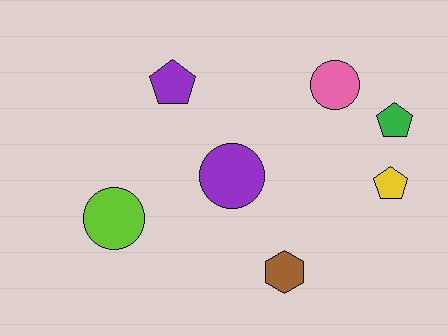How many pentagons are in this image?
There are 3 pentagons.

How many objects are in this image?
There are 7 objects.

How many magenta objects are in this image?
There are no magenta objects.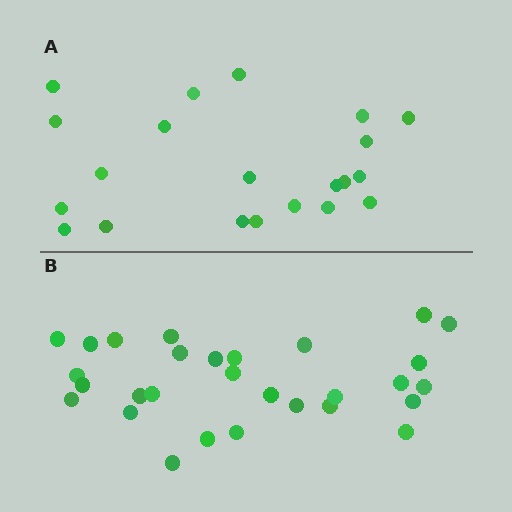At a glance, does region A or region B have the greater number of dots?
Region B (the bottom region) has more dots.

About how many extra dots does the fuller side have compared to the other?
Region B has roughly 8 or so more dots than region A.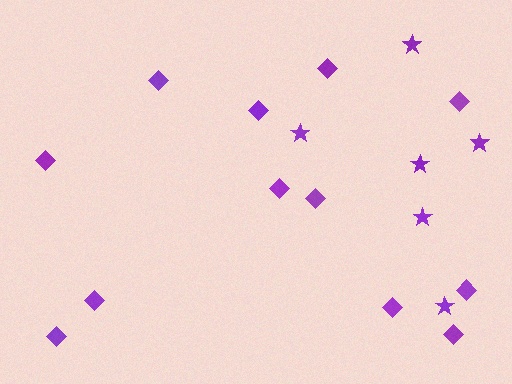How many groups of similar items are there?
There are 2 groups: one group of diamonds (12) and one group of stars (6).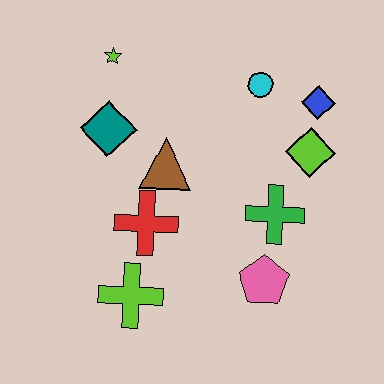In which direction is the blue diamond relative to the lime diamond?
The blue diamond is above the lime diamond.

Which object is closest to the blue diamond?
The lime diamond is closest to the blue diamond.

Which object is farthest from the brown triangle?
The blue diamond is farthest from the brown triangle.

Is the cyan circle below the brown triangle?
No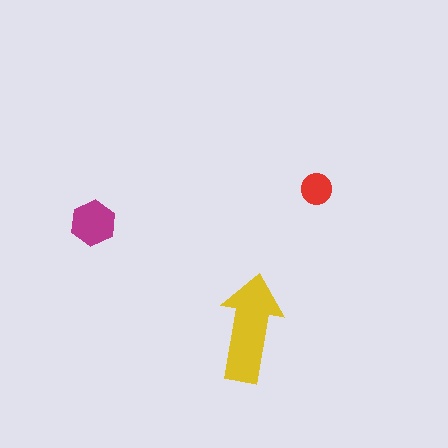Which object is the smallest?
The red circle.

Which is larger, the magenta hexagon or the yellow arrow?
The yellow arrow.